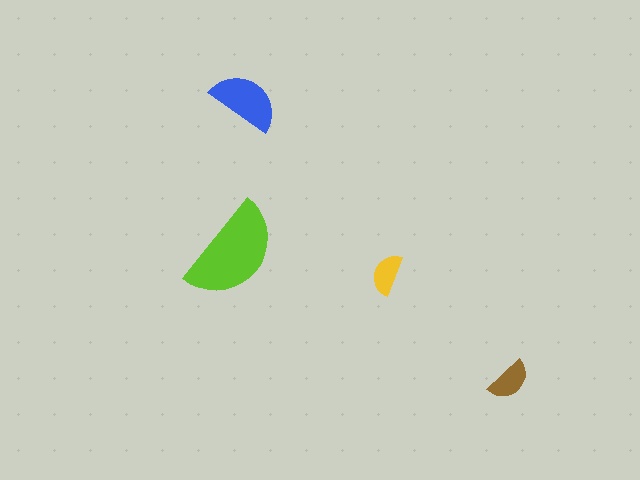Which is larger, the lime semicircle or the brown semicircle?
The lime one.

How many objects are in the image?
There are 4 objects in the image.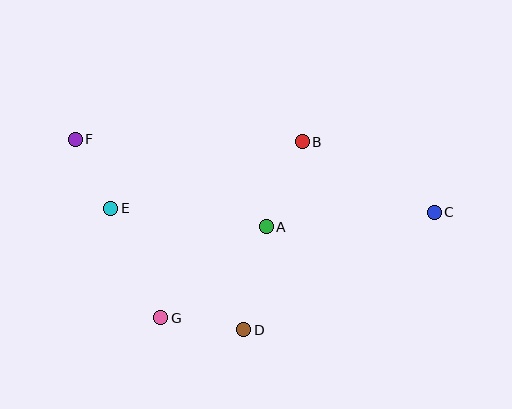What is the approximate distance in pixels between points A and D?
The distance between A and D is approximately 106 pixels.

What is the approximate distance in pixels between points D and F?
The distance between D and F is approximately 255 pixels.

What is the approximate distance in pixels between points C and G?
The distance between C and G is approximately 293 pixels.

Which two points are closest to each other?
Points E and F are closest to each other.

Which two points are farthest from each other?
Points C and F are farthest from each other.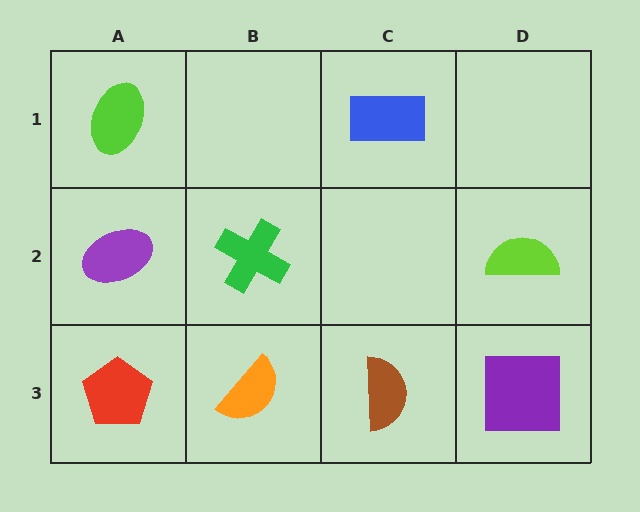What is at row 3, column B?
An orange semicircle.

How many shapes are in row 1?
2 shapes.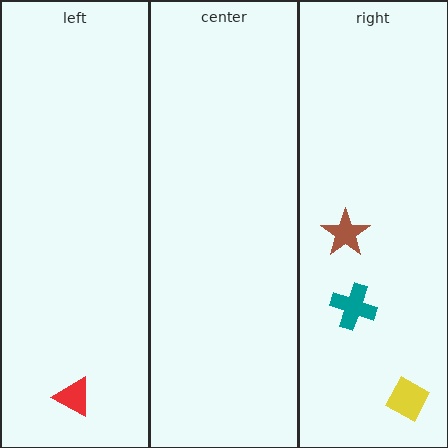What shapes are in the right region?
The teal cross, the brown star, the yellow square.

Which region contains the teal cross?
The right region.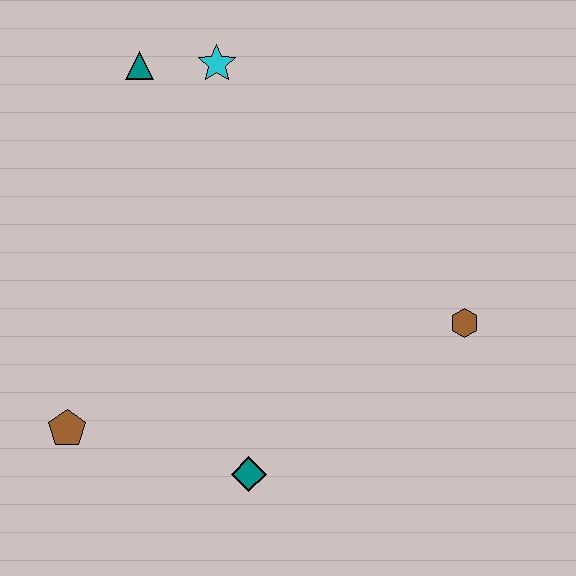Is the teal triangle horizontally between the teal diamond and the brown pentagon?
Yes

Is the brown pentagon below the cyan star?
Yes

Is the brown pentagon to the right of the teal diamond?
No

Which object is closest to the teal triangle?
The cyan star is closest to the teal triangle.